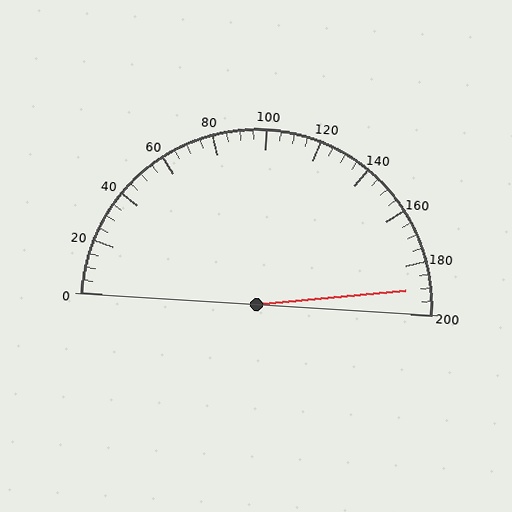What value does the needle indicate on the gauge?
The needle indicates approximately 190.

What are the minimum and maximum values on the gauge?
The gauge ranges from 0 to 200.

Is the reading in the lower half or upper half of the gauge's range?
The reading is in the upper half of the range (0 to 200).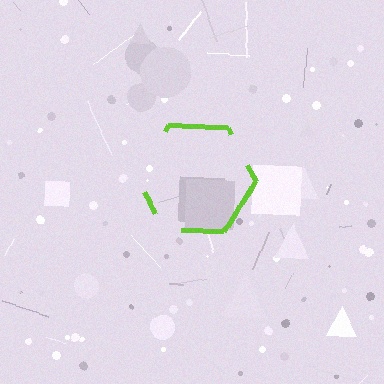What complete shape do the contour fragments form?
The contour fragments form a hexagon.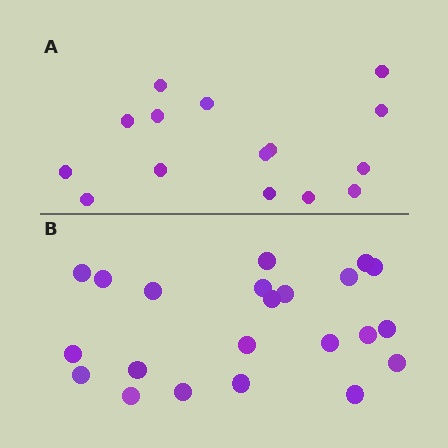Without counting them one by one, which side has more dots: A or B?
Region B (the bottom region) has more dots.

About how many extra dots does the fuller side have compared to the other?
Region B has roughly 8 or so more dots than region A.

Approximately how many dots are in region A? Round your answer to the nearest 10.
About 20 dots. (The exact count is 15, which rounds to 20.)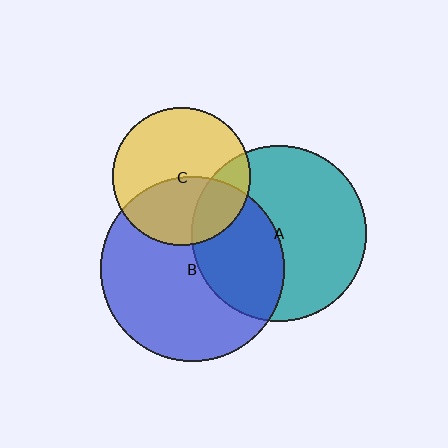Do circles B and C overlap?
Yes.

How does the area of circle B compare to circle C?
Approximately 1.8 times.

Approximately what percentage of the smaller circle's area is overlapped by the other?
Approximately 40%.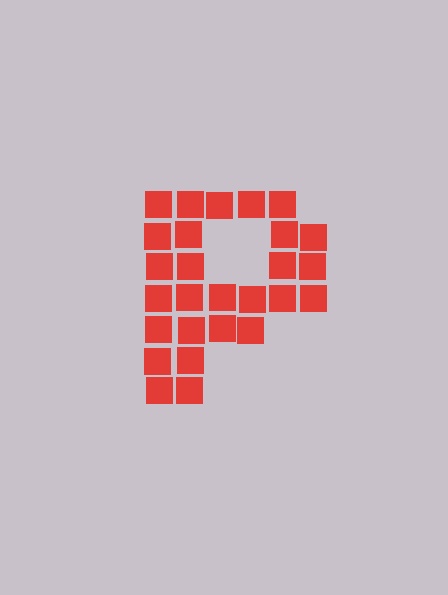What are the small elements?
The small elements are squares.